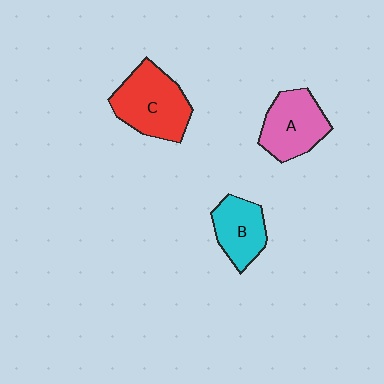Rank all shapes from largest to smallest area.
From largest to smallest: C (red), A (pink), B (cyan).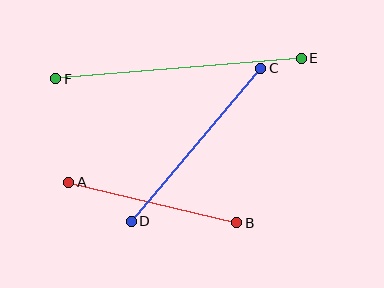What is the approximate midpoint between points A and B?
The midpoint is at approximately (153, 203) pixels.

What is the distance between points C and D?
The distance is approximately 200 pixels.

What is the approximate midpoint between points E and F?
The midpoint is at approximately (179, 68) pixels.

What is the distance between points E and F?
The distance is approximately 247 pixels.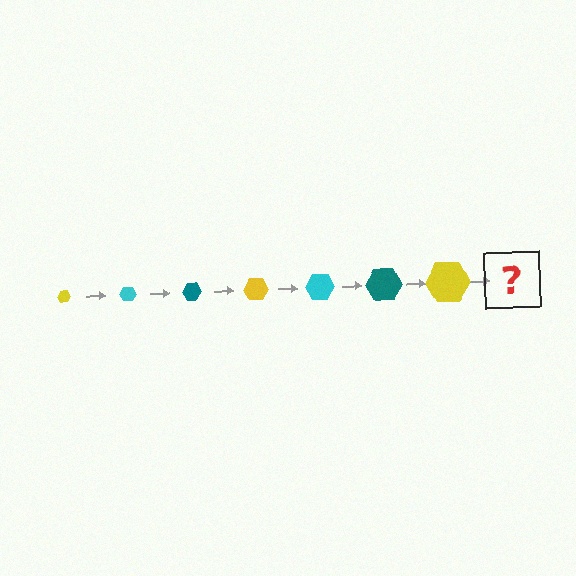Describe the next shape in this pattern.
It should be a cyan hexagon, larger than the previous one.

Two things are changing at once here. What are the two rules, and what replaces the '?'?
The two rules are that the hexagon grows larger each step and the color cycles through yellow, cyan, and teal. The '?' should be a cyan hexagon, larger than the previous one.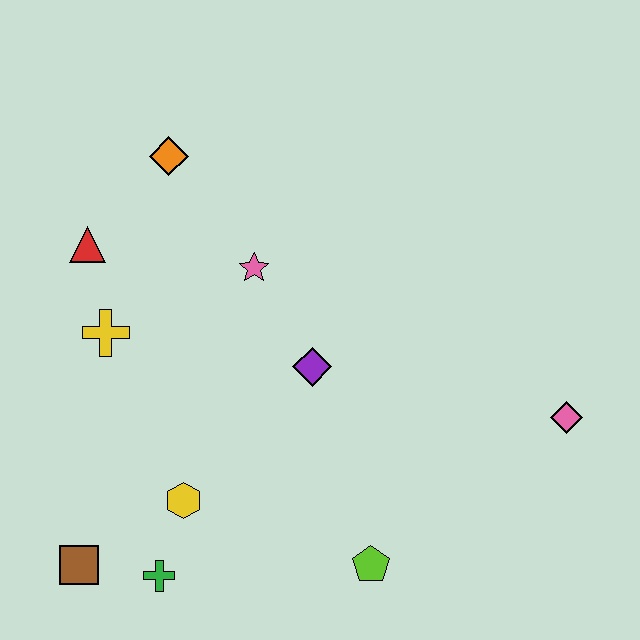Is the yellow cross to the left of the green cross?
Yes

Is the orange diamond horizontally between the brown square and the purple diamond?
Yes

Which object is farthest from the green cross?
The pink diamond is farthest from the green cross.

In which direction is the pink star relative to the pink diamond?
The pink star is to the left of the pink diamond.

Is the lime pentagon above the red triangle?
No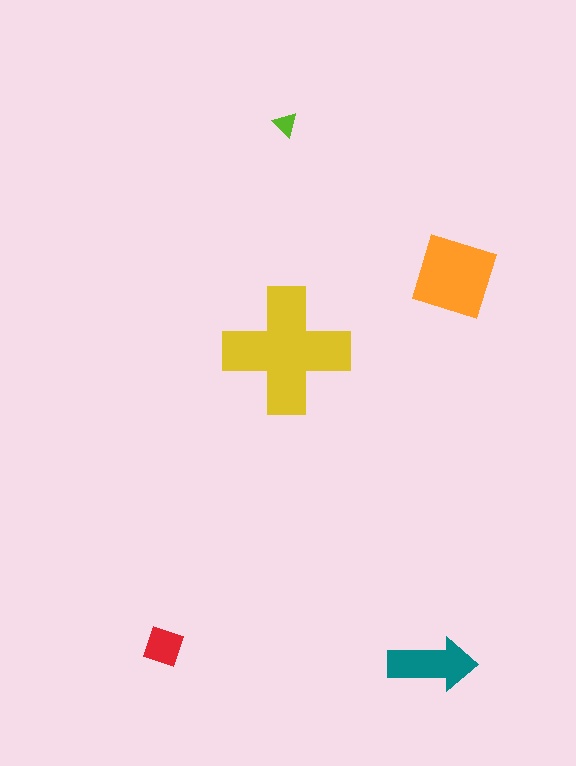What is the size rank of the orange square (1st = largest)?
2nd.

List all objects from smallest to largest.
The lime triangle, the red diamond, the teal arrow, the orange square, the yellow cross.